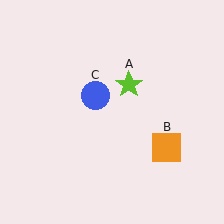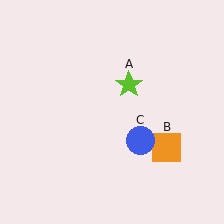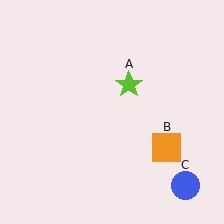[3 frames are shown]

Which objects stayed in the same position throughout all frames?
Lime star (object A) and orange square (object B) remained stationary.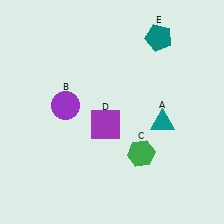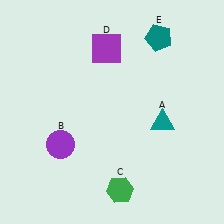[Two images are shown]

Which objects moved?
The objects that moved are: the purple circle (B), the green hexagon (C), the purple square (D).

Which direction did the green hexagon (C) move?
The green hexagon (C) moved down.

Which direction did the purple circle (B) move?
The purple circle (B) moved down.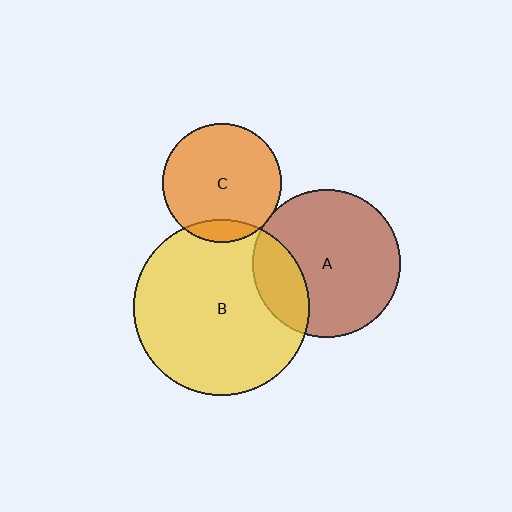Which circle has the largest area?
Circle B (yellow).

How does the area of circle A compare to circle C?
Approximately 1.5 times.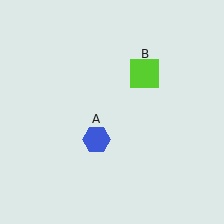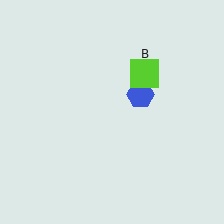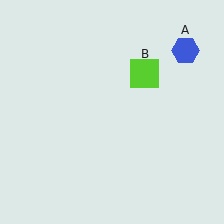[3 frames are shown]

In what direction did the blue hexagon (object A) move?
The blue hexagon (object A) moved up and to the right.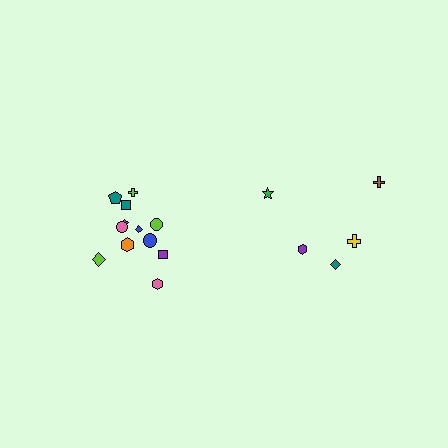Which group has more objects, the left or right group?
The left group.